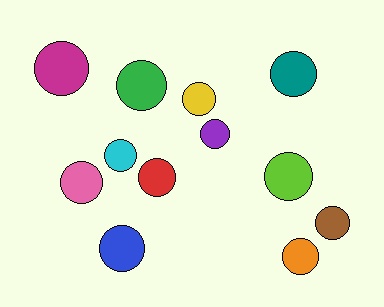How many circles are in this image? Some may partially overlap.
There are 12 circles.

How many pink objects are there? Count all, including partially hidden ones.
There is 1 pink object.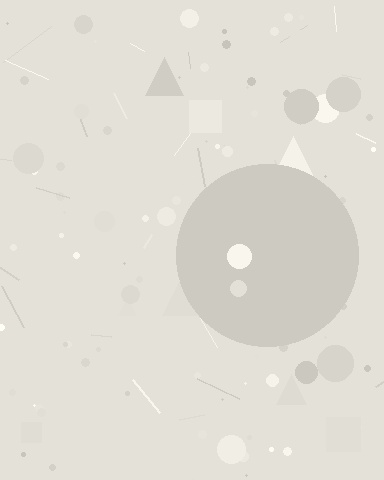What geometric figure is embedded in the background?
A circle is embedded in the background.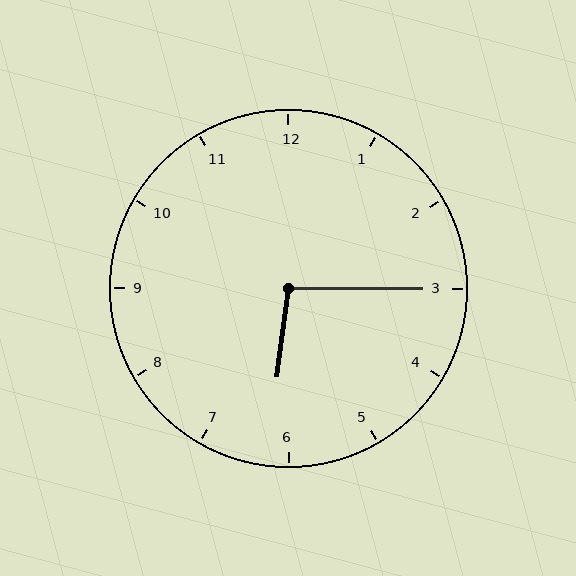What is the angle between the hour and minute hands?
Approximately 98 degrees.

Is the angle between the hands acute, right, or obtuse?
It is obtuse.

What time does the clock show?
6:15.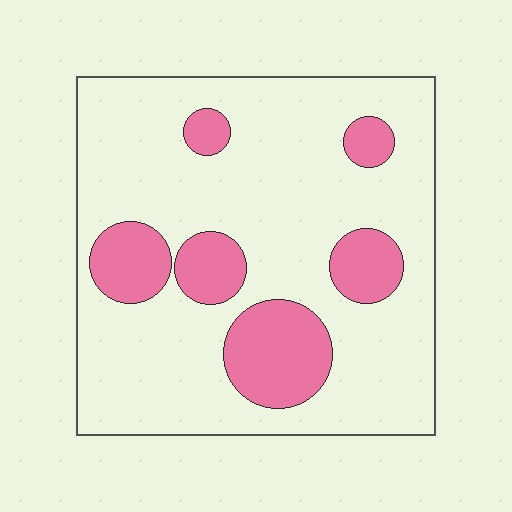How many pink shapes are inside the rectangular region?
6.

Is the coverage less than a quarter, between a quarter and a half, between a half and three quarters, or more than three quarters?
Less than a quarter.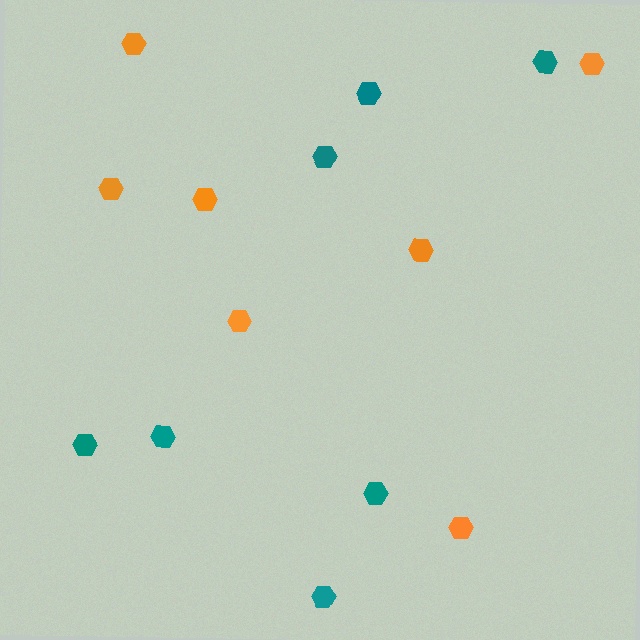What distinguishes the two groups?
There are 2 groups: one group of teal hexagons (7) and one group of orange hexagons (7).